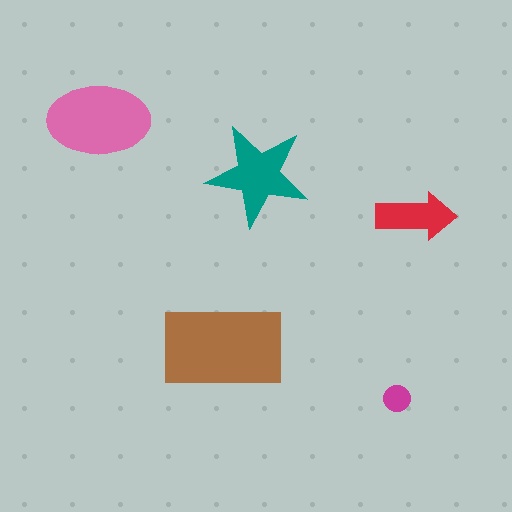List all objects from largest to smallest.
The brown rectangle, the pink ellipse, the teal star, the red arrow, the magenta circle.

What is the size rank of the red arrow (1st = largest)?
4th.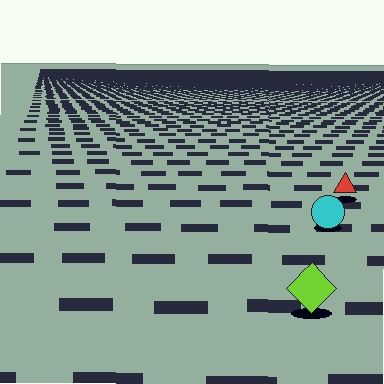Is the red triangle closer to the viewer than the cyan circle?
No. The cyan circle is closer — you can tell from the texture gradient: the ground texture is coarser near it.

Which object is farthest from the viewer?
The red triangle is farthest from the viewer. It appears smaller and the ground texture around it is denser.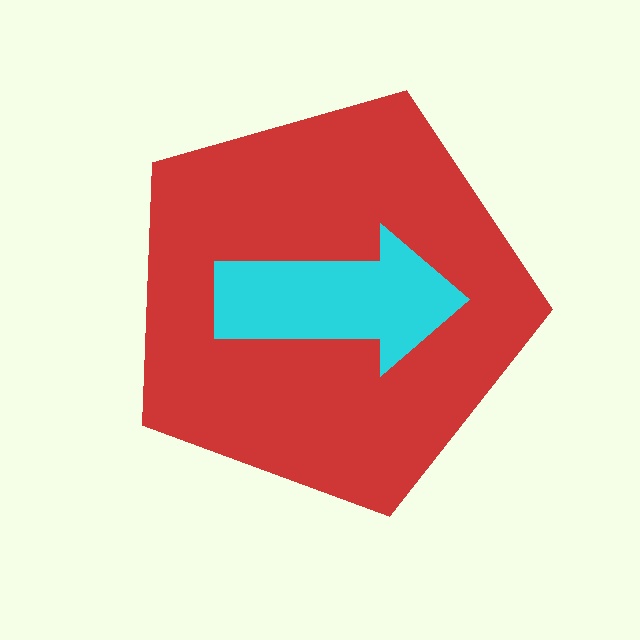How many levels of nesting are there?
2.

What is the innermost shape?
The cyan arrow.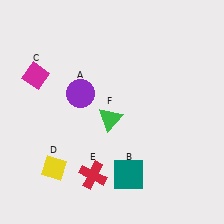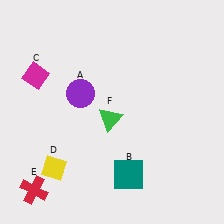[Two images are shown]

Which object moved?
The red cross (E) moved left.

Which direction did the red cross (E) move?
The red cross (E) moved left.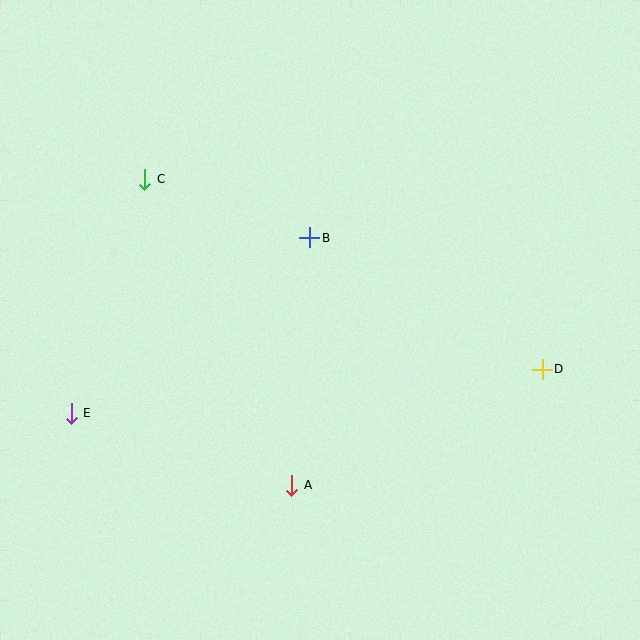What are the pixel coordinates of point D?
Point D is at (542, 369).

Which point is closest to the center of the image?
Point B at (310, 238) is closest to the center.